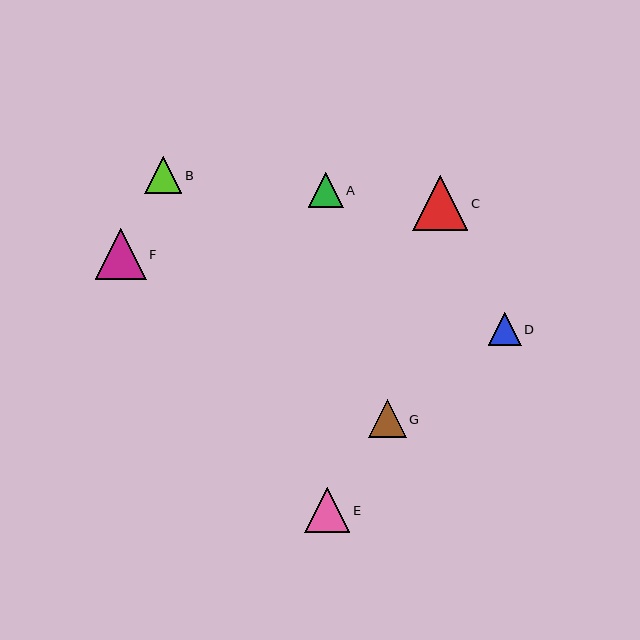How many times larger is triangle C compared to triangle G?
Triangle C is approximately 1.4 times the size of triangle G.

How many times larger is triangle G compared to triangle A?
Triangle G is approximately 1.1 times the size of triangle A.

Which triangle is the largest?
Triangle C is the largest with a size of approximately 55 pixels.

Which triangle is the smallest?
Triangle D is the smallest with a size of approximately 33 pixels.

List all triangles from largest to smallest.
From largest to smallest: C, F, E, G, B, A, D.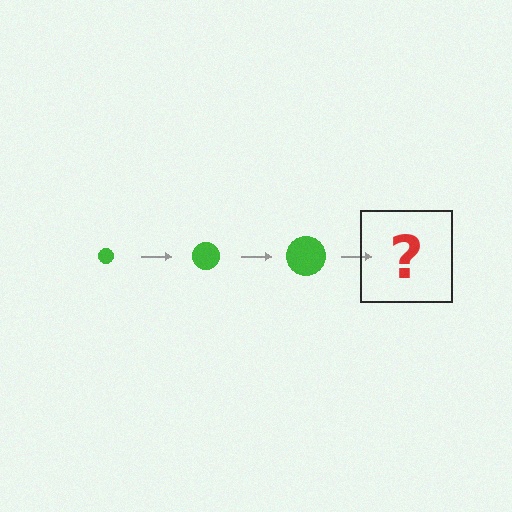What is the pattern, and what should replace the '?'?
The pattern is that the circle gets progressively larger each step. The '?' should be a green circle, larger than the previous one.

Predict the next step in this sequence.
The next step is a green circle, larger than the previous one.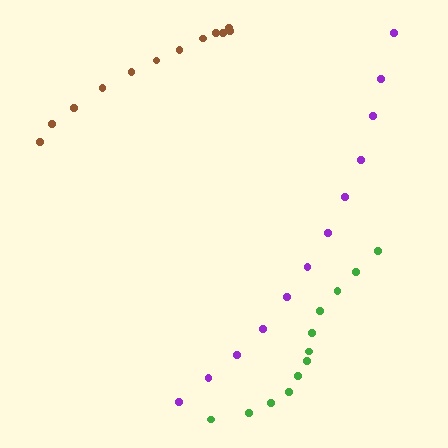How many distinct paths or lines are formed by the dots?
There are 3 distinct paths.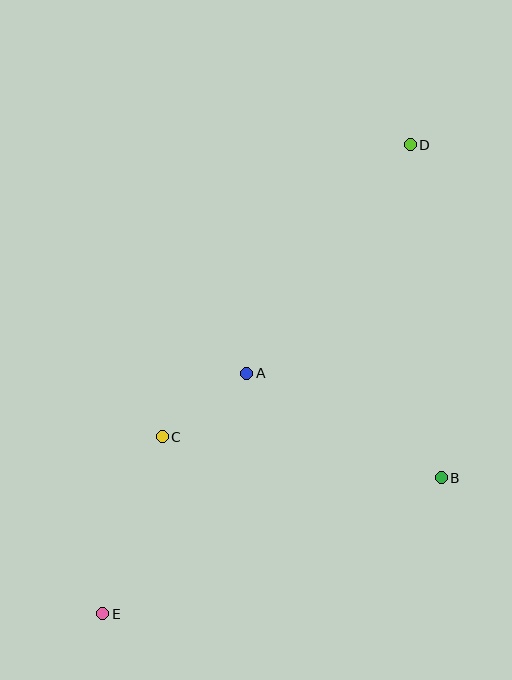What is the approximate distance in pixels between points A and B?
The distance between A and B is approximately 221 pixels.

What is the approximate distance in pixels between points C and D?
The distance between C and D is approximately 383 pixels.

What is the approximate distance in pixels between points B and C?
The distance between B and C is approximately 282 pixels.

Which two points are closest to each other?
Points A and C are closest to each other.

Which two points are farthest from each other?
Points D and E are farthest from each other.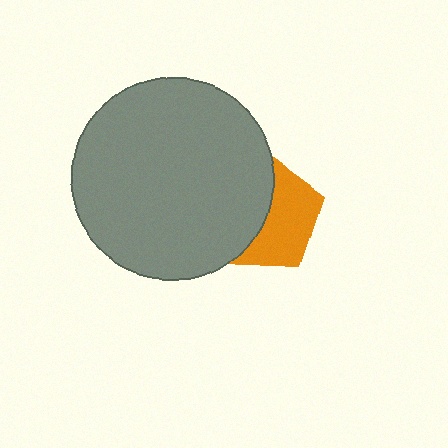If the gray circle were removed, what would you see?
You would see the complete orange pentagon.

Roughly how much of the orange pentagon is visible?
About half of it is visible (roughly 51%).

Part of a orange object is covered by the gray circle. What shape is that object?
It is a pentagon.